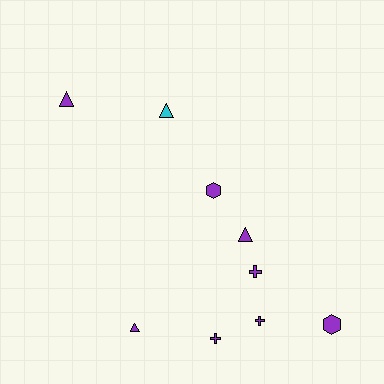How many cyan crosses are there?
There are no cyan crosses.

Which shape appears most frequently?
Triangle, with 4 objects.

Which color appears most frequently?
Purple, with 8 objects.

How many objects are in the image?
There are 9 objects.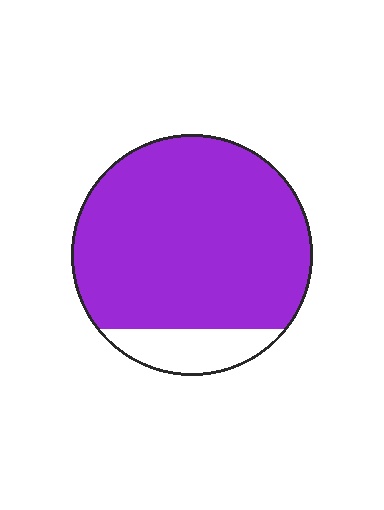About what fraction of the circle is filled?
About seven eighths (7/8).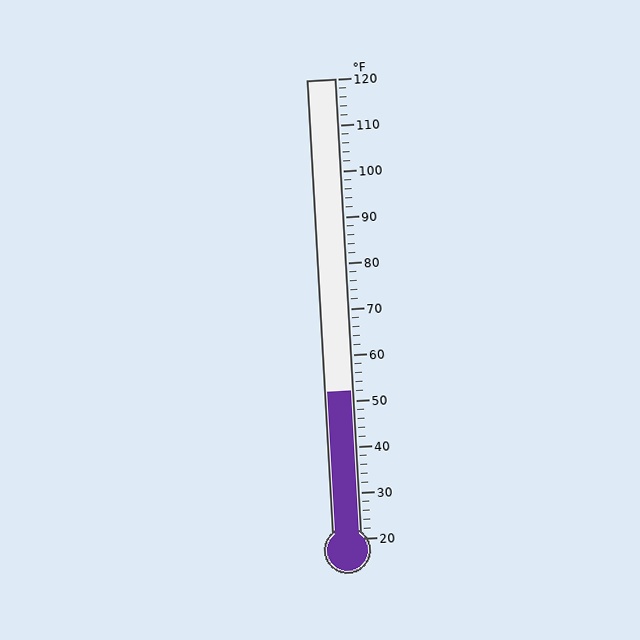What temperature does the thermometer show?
The thermometer shows approximately 52°F.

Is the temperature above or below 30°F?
The temperature is above 30°F.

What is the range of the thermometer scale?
The thermometer scale ranges from 20°F to 120°F.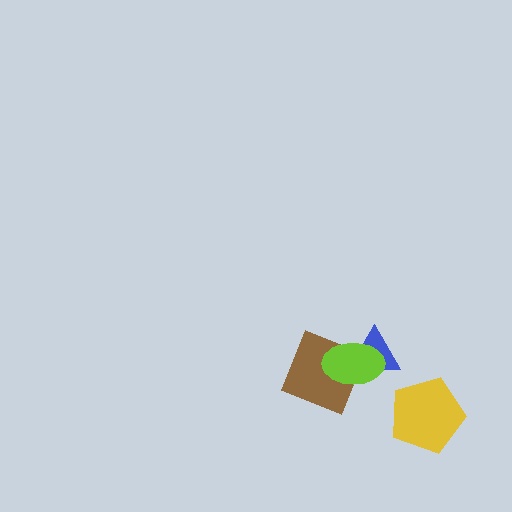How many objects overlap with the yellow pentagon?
0 objects overlap with the yellow pentagon.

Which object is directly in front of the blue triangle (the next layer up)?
The brown square is directly in front of the blue triangle.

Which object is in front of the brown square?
The lime ellipse is in front of the brown square.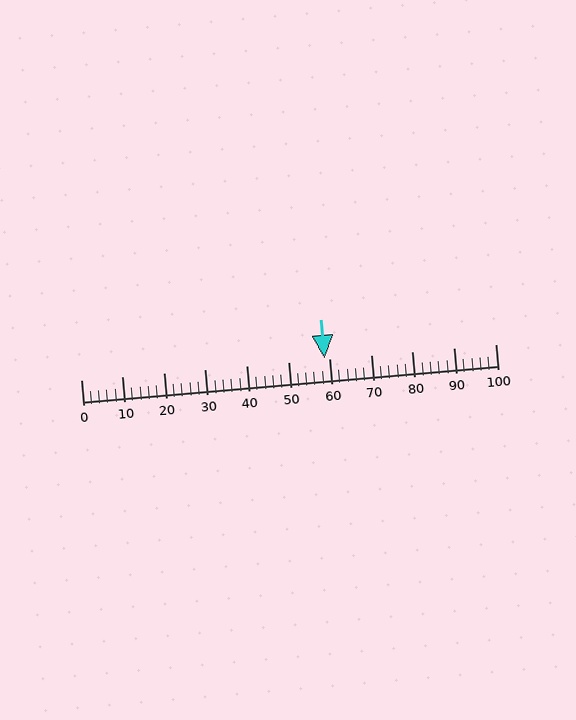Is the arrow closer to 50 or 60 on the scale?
The arrow is closer to 60.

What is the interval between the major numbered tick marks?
The major tick marks are spaced 10 units apart.